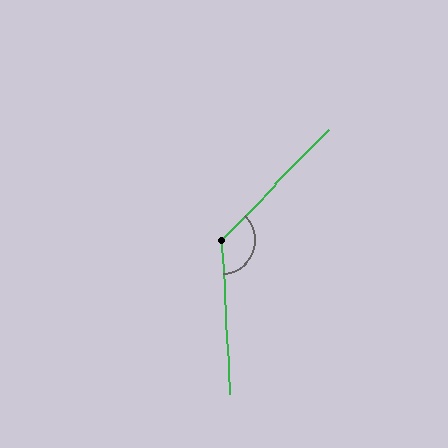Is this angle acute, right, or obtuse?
It is obtuse.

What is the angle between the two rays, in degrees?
Approximately 133 degrees.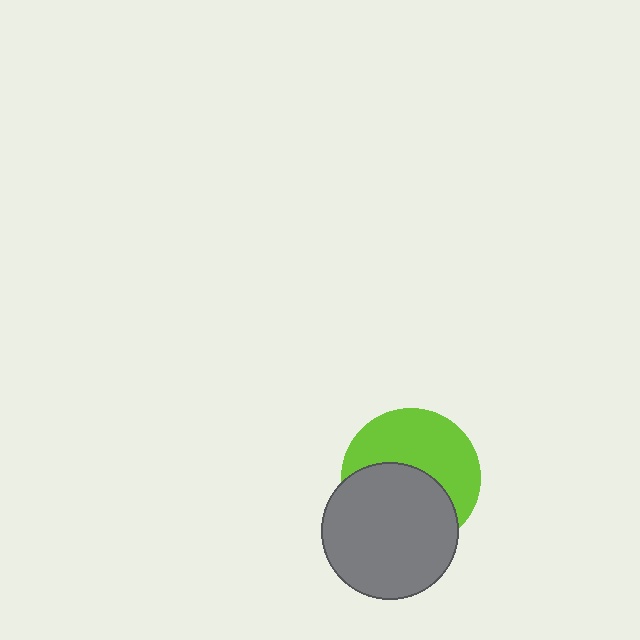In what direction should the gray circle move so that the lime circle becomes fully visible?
The gray circle should move down. That is the shortest direction to clear the overlap and leave the lime circle fully visible.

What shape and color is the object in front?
The object in front is a gray circle.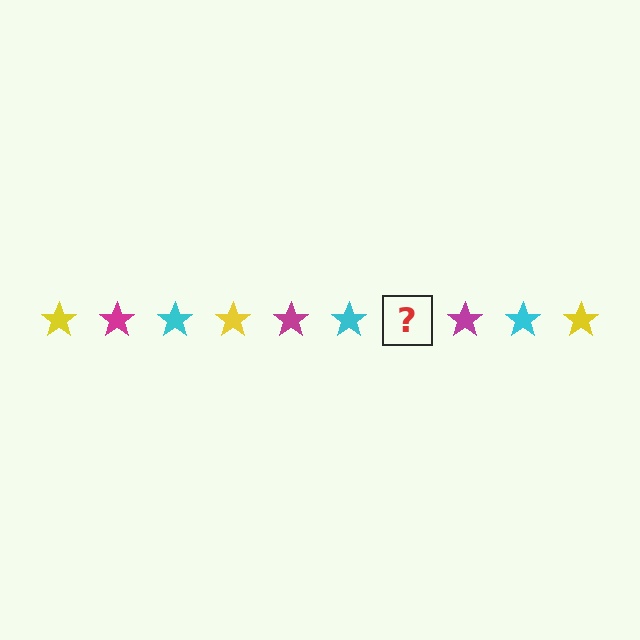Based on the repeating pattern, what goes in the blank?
The blank should be a yellow star.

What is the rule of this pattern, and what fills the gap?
The rule is that the pattern cycles through yellow, magenta, cyan stars. The gap should be filled with a yellow star.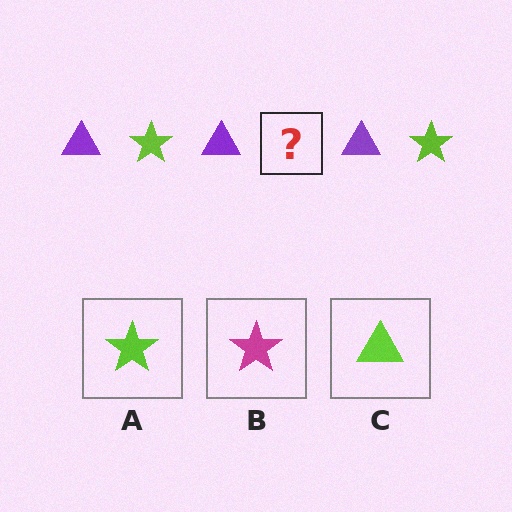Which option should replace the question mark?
Option A.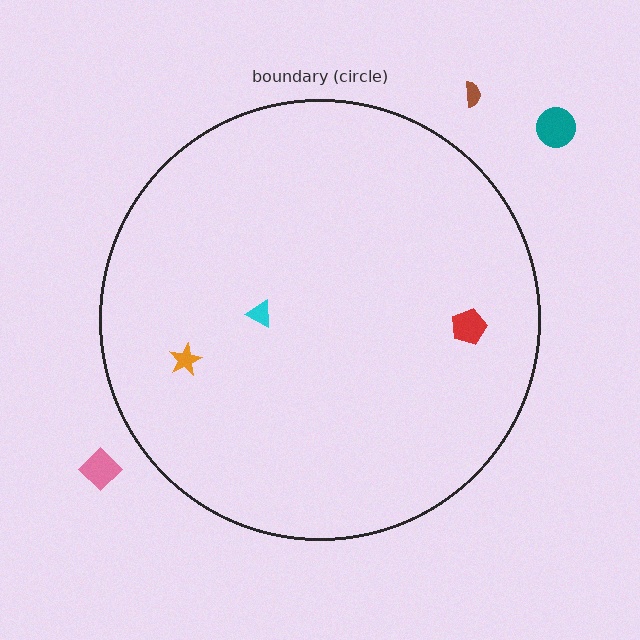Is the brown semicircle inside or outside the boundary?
Outside.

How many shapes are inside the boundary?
3 inside, 3 outside.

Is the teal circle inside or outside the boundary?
Outside.